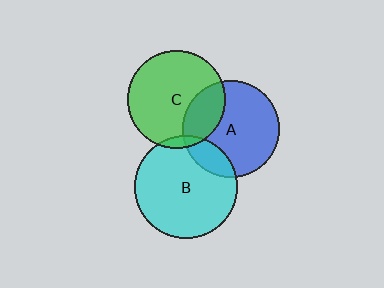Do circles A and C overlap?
Yes.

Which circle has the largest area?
Circle B (cyan).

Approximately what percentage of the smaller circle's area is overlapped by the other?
Approximately 25%.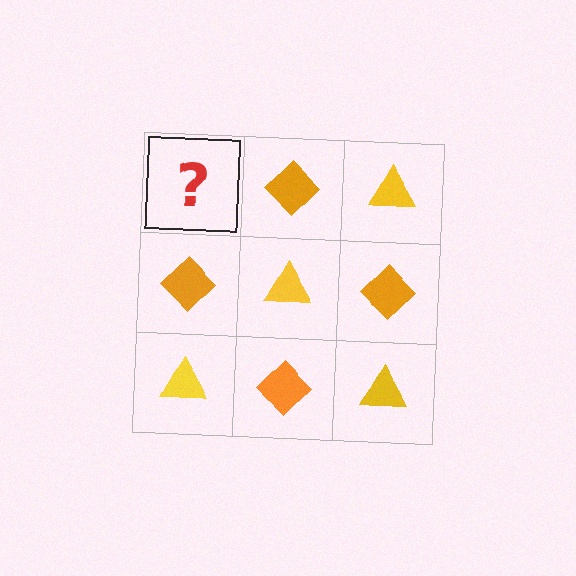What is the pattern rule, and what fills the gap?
The rule is that it alternates yellow triangle and orange diamond in a checkerboard pattern. The gap should be filled with a yellow triangle.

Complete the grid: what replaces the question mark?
The question mark should be replaced with a yellow triangle.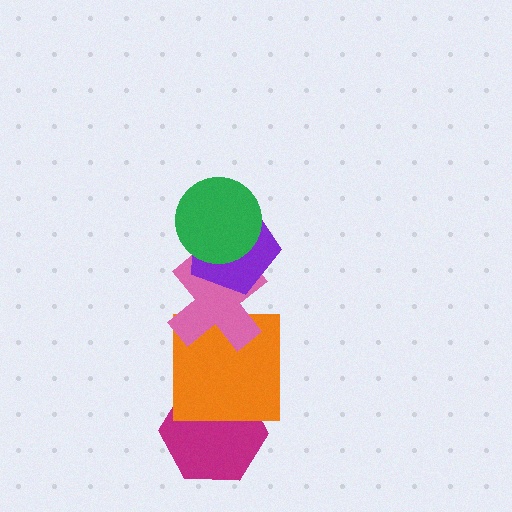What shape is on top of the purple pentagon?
The green circle is on top of the purple pentagon.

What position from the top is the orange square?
The orange square is 4th from the top.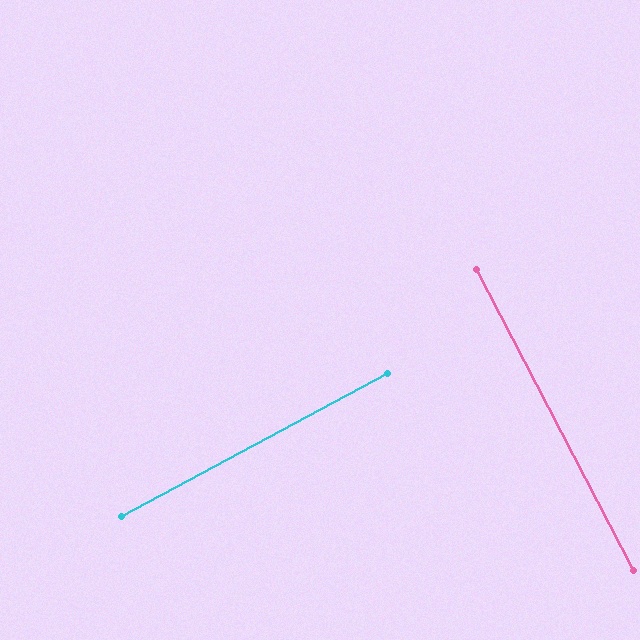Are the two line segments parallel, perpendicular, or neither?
Perpendicular — they meet at approximately 89°.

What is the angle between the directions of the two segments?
Approximately 89 degrees.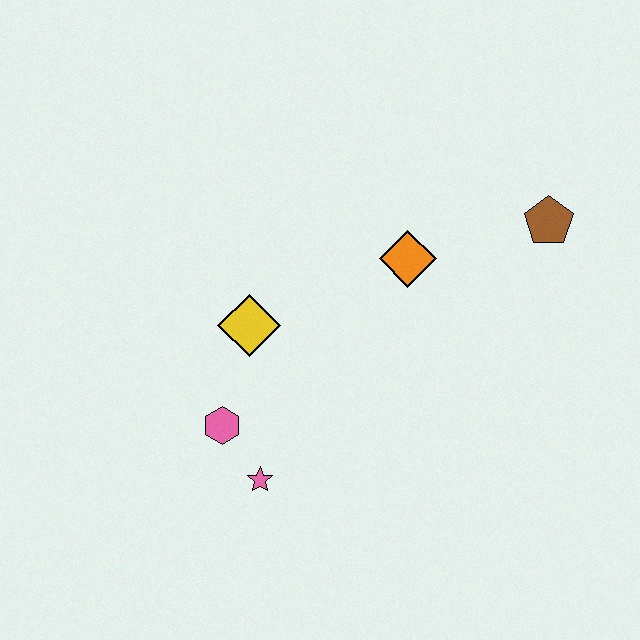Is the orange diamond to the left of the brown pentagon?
Yes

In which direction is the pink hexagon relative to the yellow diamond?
The pink hexagon is below the yellow diamond.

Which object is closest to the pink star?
The pink hexagon is closest to the pink star.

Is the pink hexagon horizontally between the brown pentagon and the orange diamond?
No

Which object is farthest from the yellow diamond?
The brown pentagon is farthest from the yellow diamond.